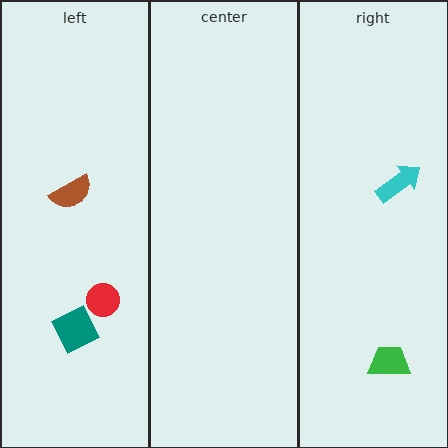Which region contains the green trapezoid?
The right region.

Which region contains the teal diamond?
The left region.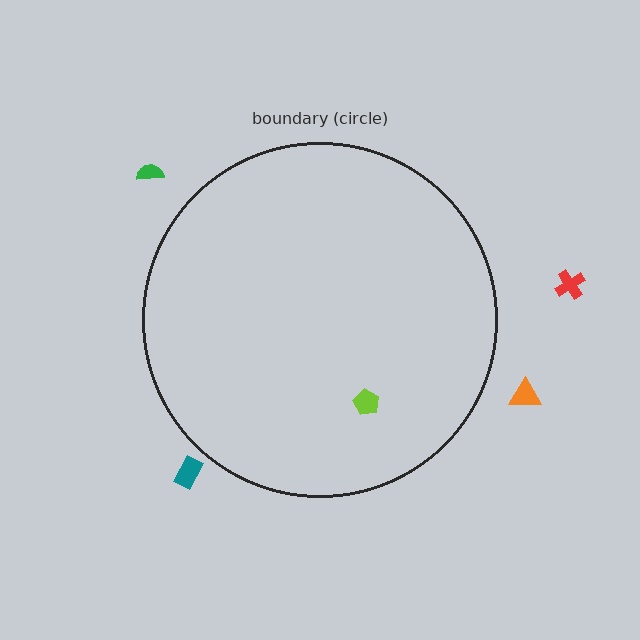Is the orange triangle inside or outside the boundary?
Outside.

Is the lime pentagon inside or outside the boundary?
Inside.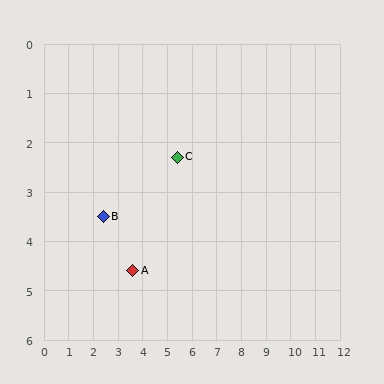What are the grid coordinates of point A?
Point A is at approximately (3.6, 4.6).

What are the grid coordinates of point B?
Point B is at approximately (2.4, 3.5).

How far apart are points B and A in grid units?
Points B and A are about 1.6 grid units apart.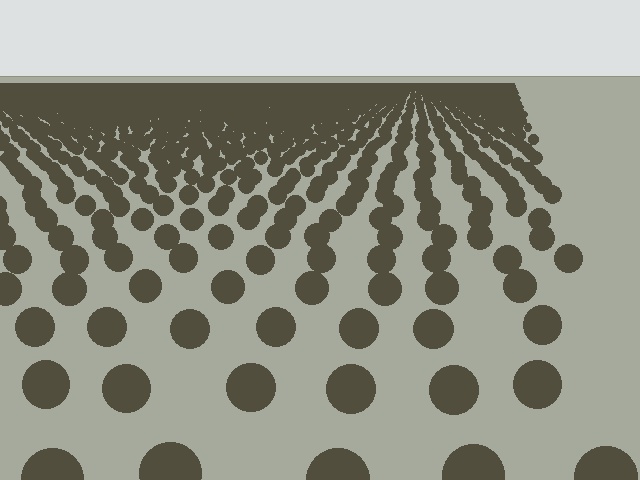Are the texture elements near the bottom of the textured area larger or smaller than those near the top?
Larger. Near the bottom, elements are closer to the viewer and appear at a bigger on-screen size.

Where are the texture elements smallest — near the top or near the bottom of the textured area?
Near the top.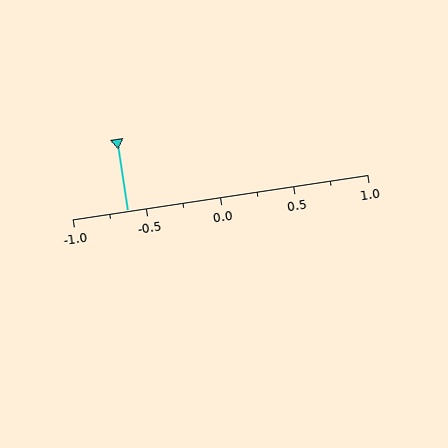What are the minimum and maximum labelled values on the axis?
The axis runs from -1.0 to 1.0.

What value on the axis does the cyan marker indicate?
The marker indicates approximately -0.62.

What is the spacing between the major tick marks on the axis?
The major ticks are spaced 0.5 apart.